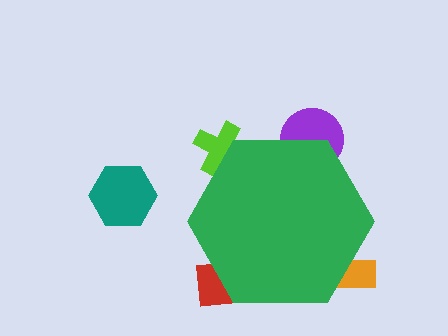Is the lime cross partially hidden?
Yes, the lime cross is partially hidden behind the green hexagon.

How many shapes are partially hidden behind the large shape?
4 shapes are partially hidden.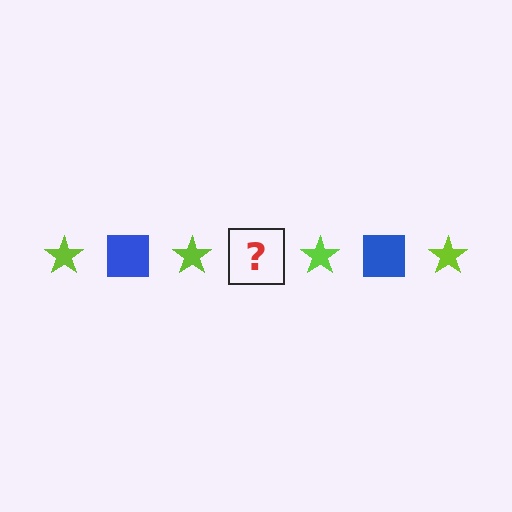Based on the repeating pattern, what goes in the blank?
The blank should be a blue square.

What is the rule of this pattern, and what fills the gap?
The rule is that the pattern alternates between lime star and blue square. The gap should be filled with a blue square.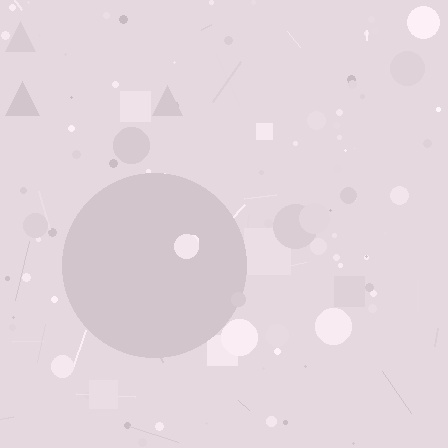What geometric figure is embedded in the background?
A circle is embedded in the background.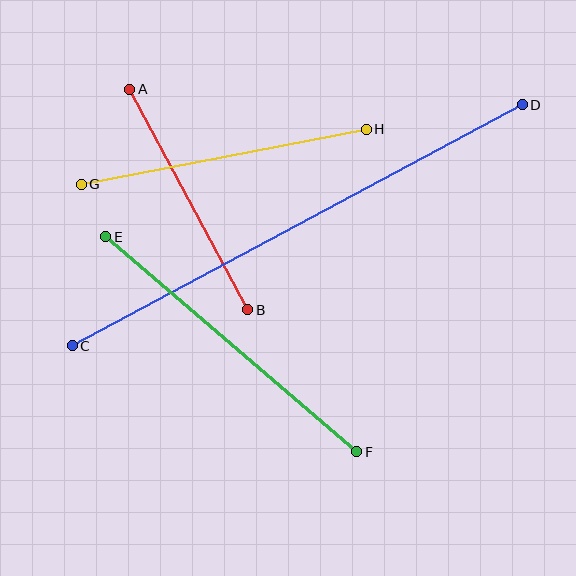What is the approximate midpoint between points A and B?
The midpoint is at approximately (189, 199) pixels.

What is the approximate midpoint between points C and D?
The midpoint is at approximately (297, 225) pixels.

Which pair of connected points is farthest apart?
Points C and D are farthest apart.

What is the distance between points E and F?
The distance is approximately 330 pixels.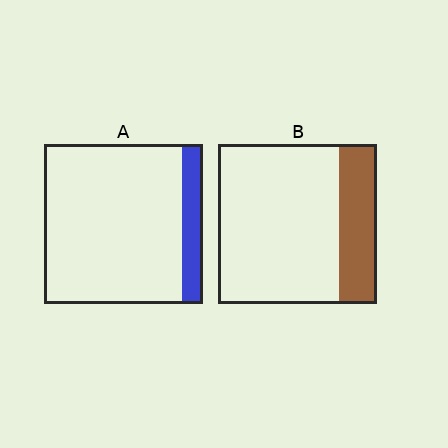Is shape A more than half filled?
No.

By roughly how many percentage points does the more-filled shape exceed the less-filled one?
By roughly 10 percentage points (B over A).